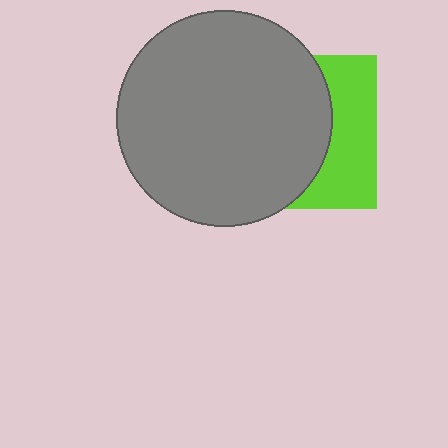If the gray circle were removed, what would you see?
You would see the complete lime square.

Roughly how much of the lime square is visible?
A small part of it is visible (roughly 36%).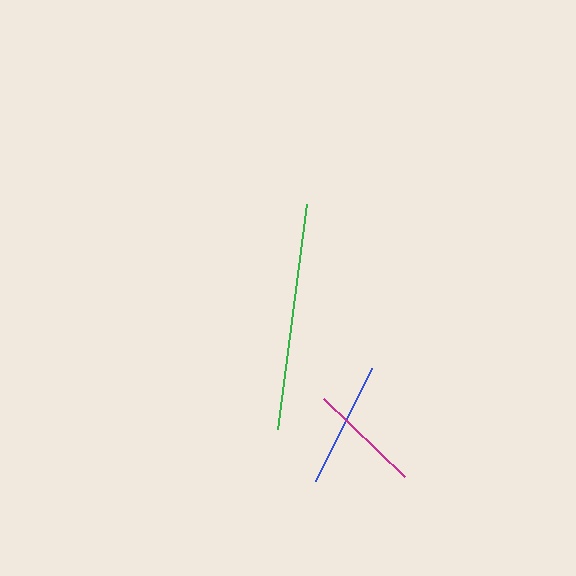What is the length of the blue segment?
The blue segment is approximately 127 pixels long.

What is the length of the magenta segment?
The magenta segment is approximately 112 pixels long.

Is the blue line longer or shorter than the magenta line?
The blue line is longer than the magenta line.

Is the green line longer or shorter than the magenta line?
The green line is longer than the magenta line.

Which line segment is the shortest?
The magenta line is the shortest at approximately 112 pixels.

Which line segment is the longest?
The green line is the longest at approximately 226 pixels.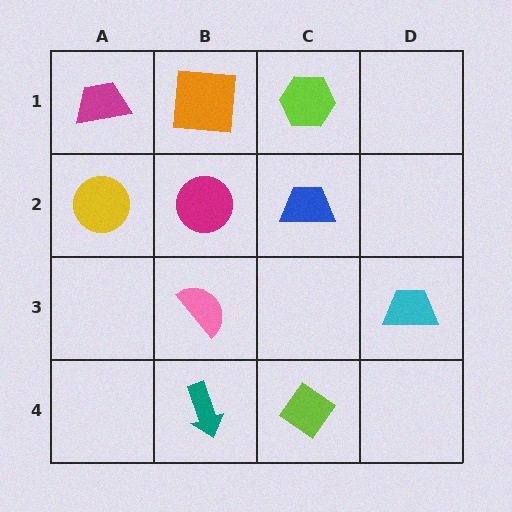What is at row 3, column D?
A cyan trapezoid.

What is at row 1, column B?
An orange square.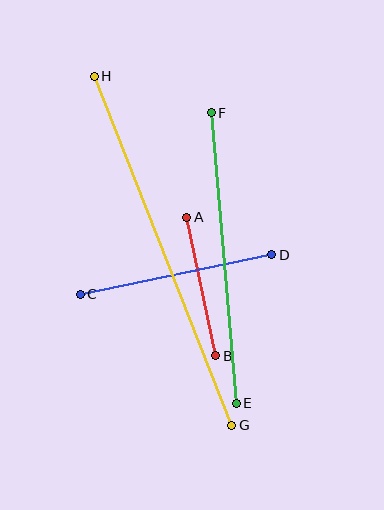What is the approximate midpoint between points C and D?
The midpoint is at approximately (176, 275) pixels.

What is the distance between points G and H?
The distance is approximately 375 pixels.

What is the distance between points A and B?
The distance is approximately 142 pixels.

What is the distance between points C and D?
The distance is approximately 196 pixels.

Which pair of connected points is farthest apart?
Points G and H are farthest apart.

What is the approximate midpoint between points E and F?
The midpoint is at approximately (224, 258) pixels.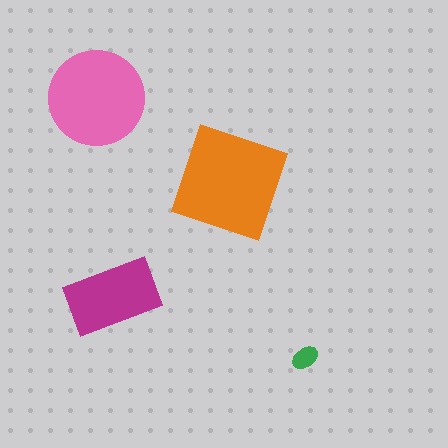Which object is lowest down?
The green ellipse is bottommost.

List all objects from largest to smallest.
The orange square, the pink circle, the magenta rectangle, the green ellipse.